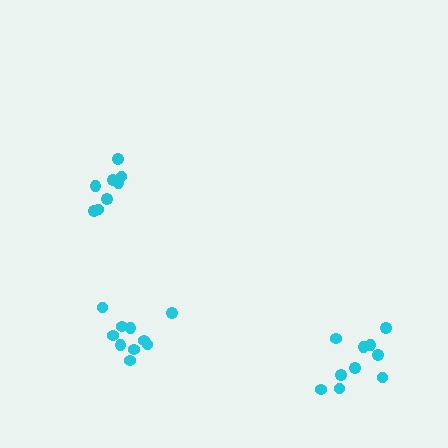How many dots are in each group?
Group 1: 10 dots, Group 2: 8 dots, Group 3: 10 dots (28 total).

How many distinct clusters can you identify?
There are 3 distinct clusters.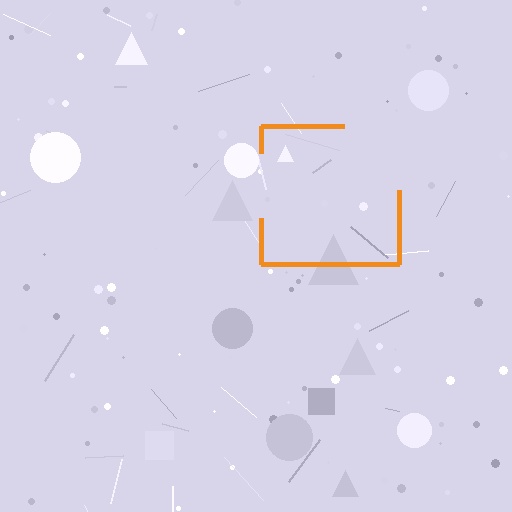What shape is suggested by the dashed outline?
The dashed outline suggests a square.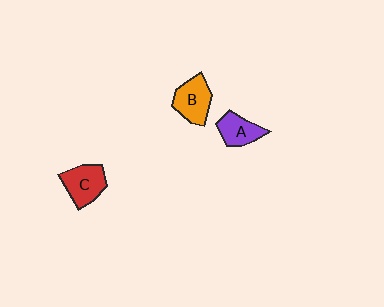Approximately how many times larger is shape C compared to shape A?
Approximately 1.2 times.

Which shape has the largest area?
Shape C (red).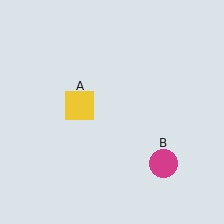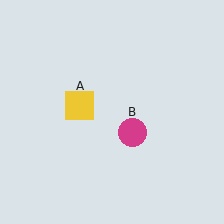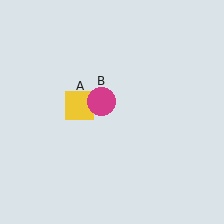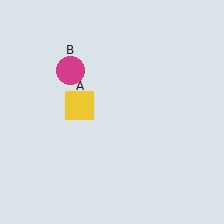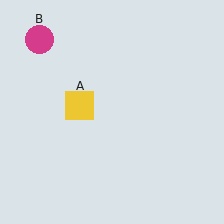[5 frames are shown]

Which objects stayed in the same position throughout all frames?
Yellow square (object A) remained stationary.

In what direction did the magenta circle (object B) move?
The magenta circle (object B) moved up and to the left.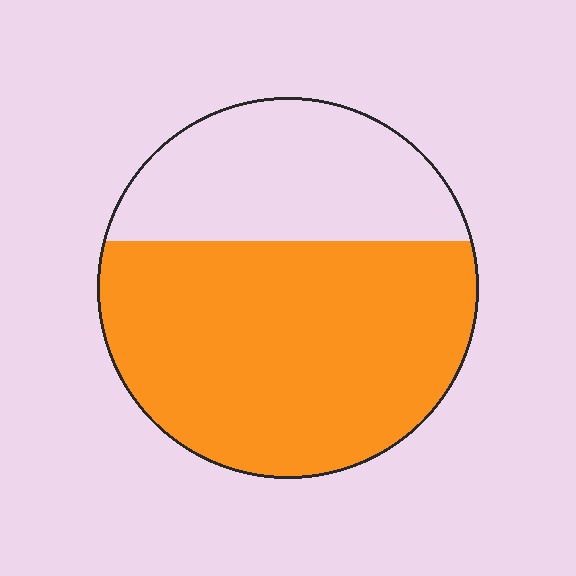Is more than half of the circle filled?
Yes.